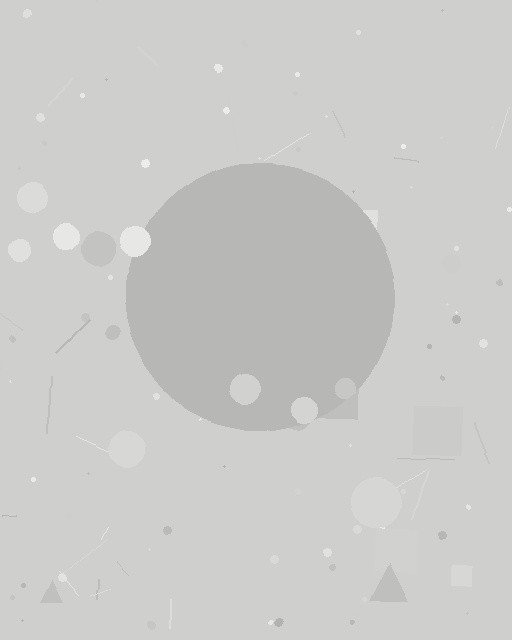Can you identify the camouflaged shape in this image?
The camouflaged shape is a circle.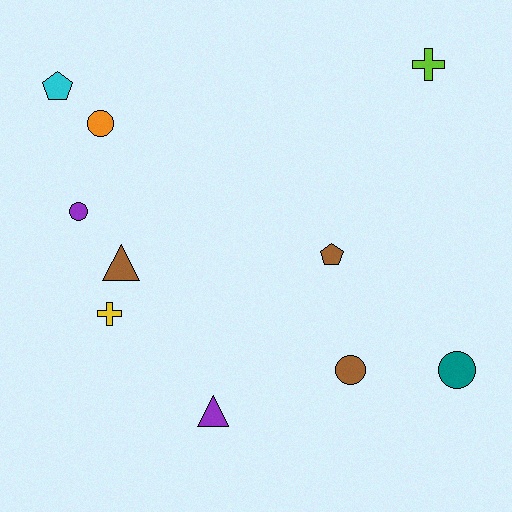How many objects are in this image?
There are 10 objects.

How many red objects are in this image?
There are no red objects.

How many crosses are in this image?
There are 2 crosses.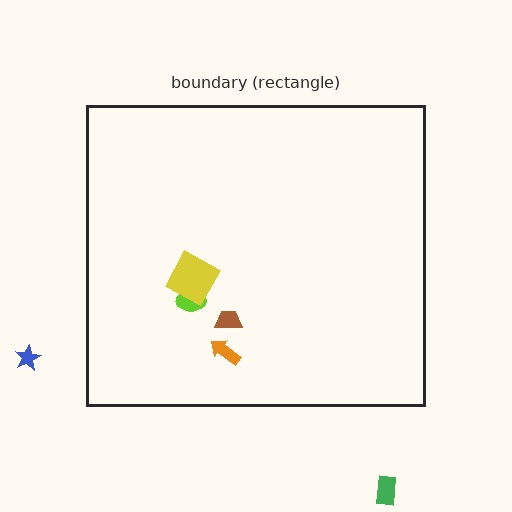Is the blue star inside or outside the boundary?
Outside.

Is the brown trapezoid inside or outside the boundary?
Inside.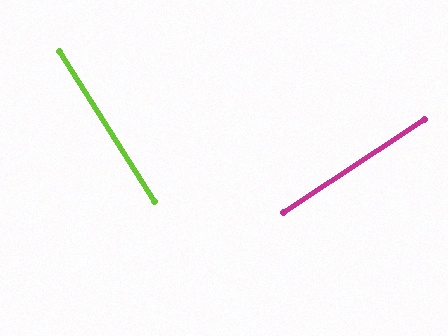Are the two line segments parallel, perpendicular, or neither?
Perpendicular — they meet at approximately 89°.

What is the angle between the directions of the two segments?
Approximately 89 degrees.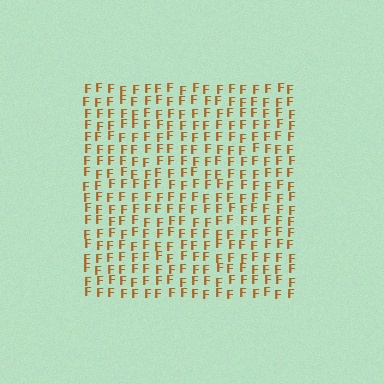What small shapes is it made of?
It is made of small letter F's.